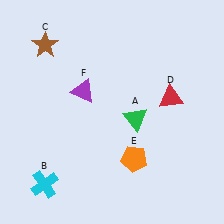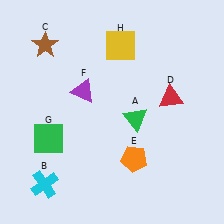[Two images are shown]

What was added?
A green square (G), a yellow square (H) were added in Image 2.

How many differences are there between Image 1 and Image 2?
There are 2 differences between the two images.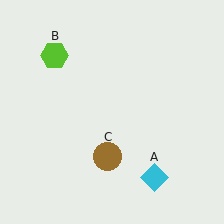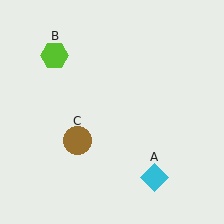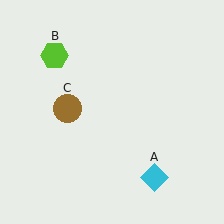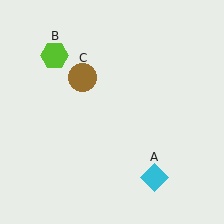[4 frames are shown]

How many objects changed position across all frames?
1 object changed position: brown circle (object C).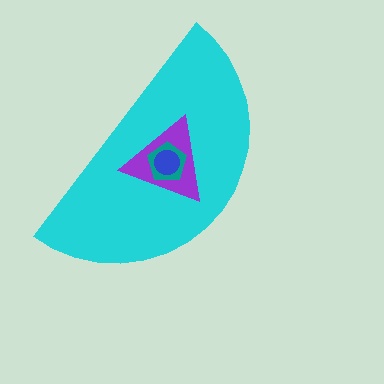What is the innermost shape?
The blue circle.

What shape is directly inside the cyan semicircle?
The purple triangle.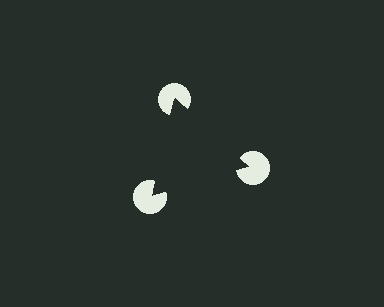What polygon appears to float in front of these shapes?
An illusory triangle — its edges are inferred from the aligned wedge cuts in the pac-man discs, not physically drawn.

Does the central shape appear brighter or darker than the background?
It typically appears slightly darker than the background, even though no actual brightness change is drawn.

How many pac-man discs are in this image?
There are 3 — one at each vertex of the illusory triangle.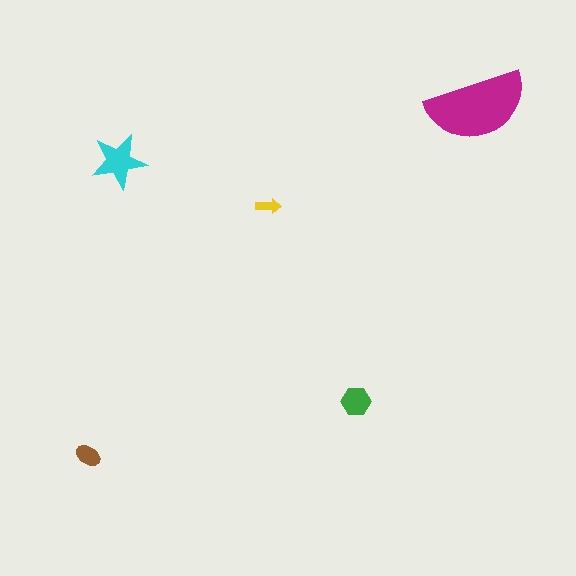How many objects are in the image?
There are 5 objects in the image.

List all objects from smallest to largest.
The yellow arrow, the brown ellipse, the green hexagon, the cyan star, the magenta semicircle.